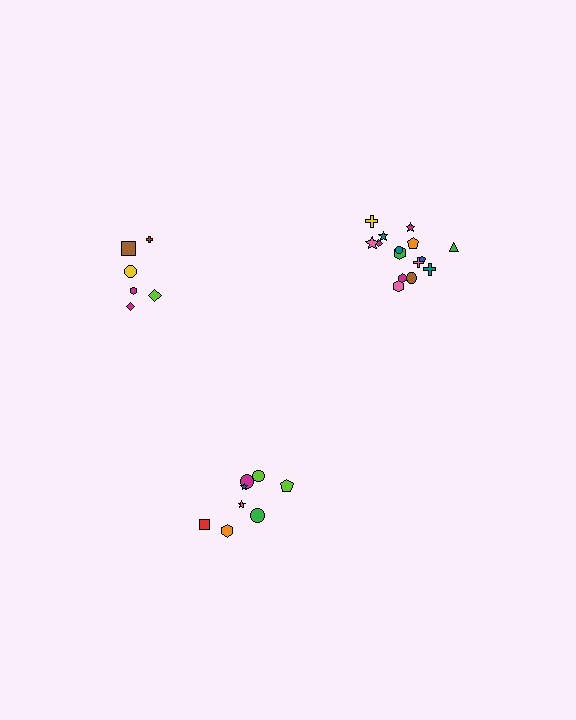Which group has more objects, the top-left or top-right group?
The top-right group.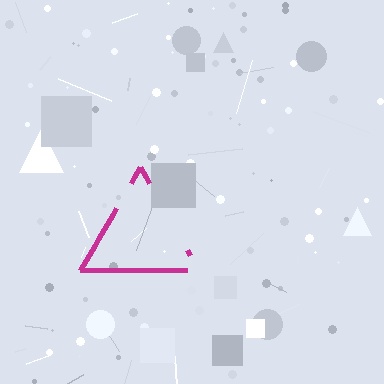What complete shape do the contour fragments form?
The contour fragments form a triangle.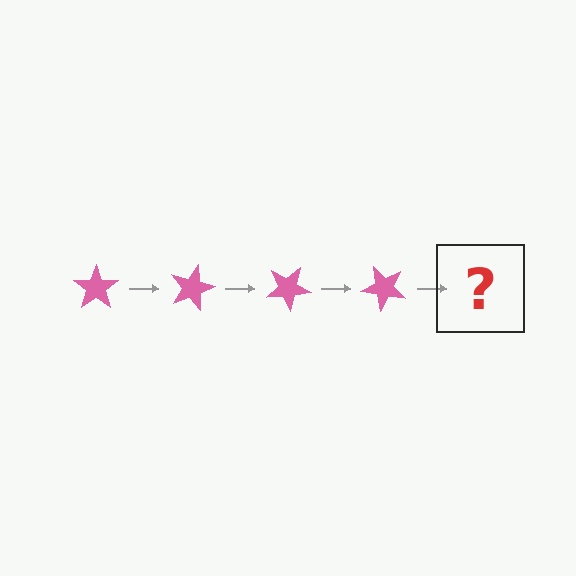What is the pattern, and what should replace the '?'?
The pattern is that the star rotates 15 degrees each step. The '?' should be a pink star rotated 60 degrees.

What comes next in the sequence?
The next element should be a pink star rotated 60 degrees.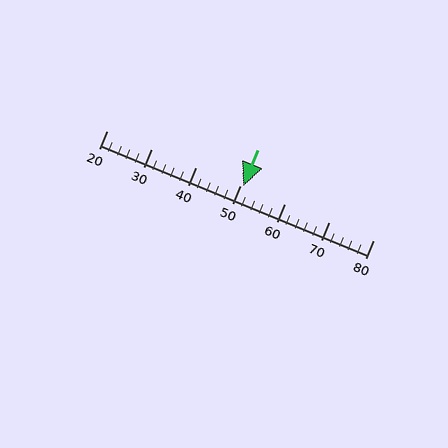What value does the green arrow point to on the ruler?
The green arrow points to approximately 51.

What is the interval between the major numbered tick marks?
The major tick marks are spaced 10 units apart.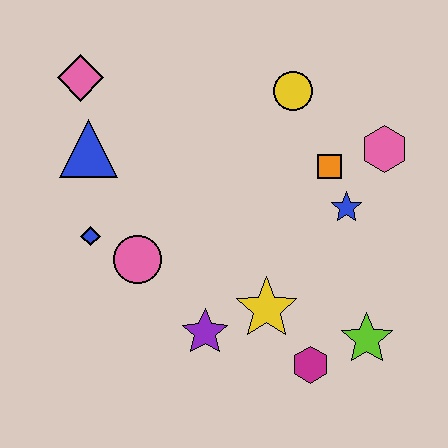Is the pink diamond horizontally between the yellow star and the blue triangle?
No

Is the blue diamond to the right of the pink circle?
No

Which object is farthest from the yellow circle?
The magenta hexagon is farthest from the yellow circle.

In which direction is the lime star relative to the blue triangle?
The lime star is to the right of the blue triangle.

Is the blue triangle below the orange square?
No